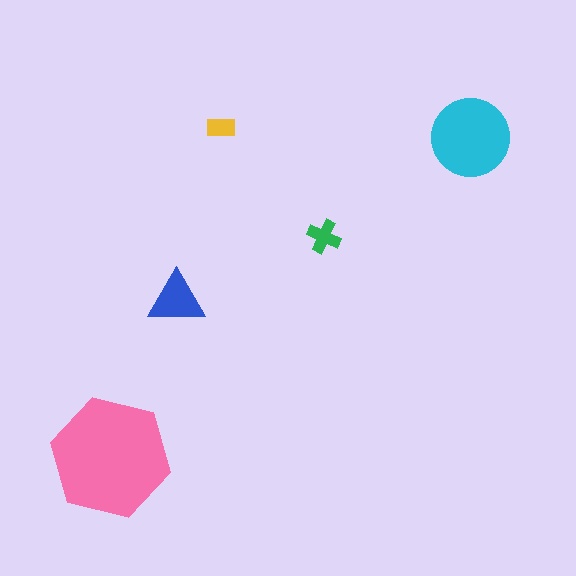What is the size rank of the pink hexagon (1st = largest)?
1st.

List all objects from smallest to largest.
The yellow rectangle, the green cross, the blue triangle, the cyan circle, the pink hexagon.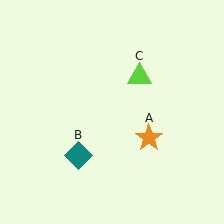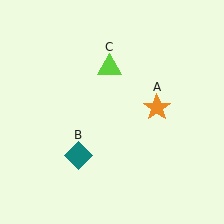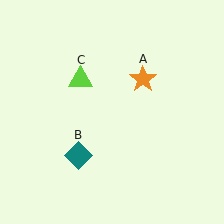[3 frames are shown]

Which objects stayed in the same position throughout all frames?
Teal diamond (object B) remained stationary.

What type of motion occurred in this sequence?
The orange star (object A), lime triangle (object C) rotated counterclockwise around the center of the scene.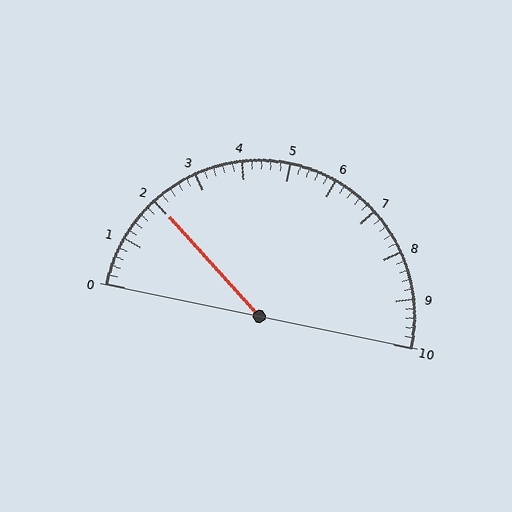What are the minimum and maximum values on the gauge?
The gauge ranges from 0 to 10.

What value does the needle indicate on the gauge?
The needle indicates approximately 2.0.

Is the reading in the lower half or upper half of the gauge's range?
The reading is in the lower half of the range (0 to 10).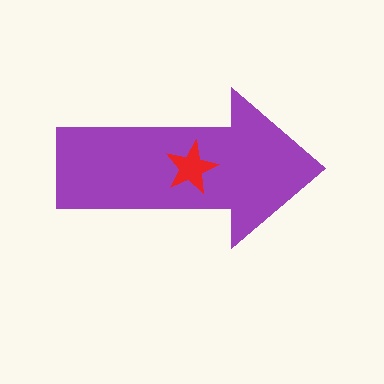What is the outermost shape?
The purple arrow.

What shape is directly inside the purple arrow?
The red star.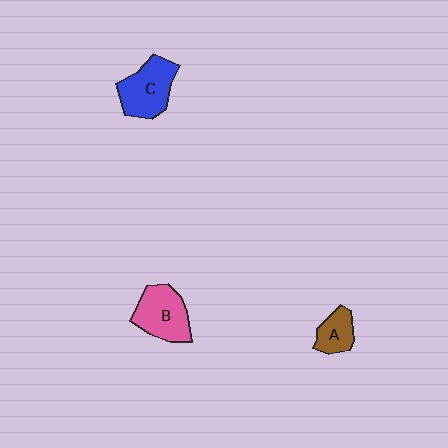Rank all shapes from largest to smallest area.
From largest to smallest: C (blue), B (pink), A (brown).